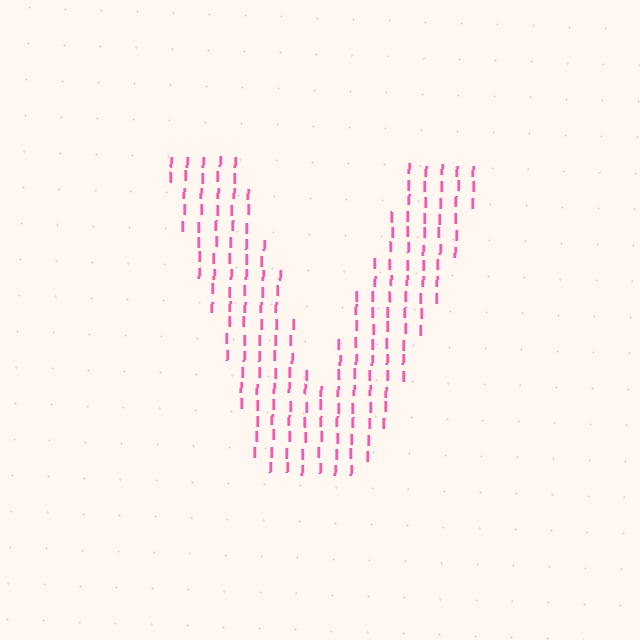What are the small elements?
The small elements are letter I's.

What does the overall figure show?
The overall figure shows the letter V.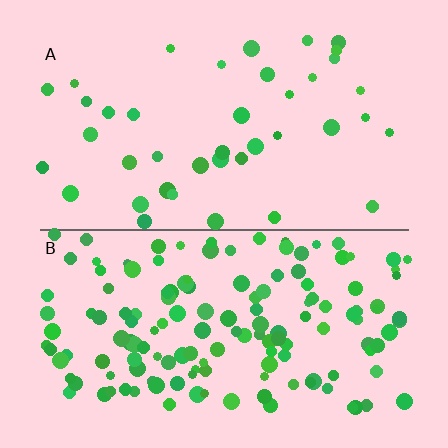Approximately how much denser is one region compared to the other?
Approximately 3.6× — region B over region A.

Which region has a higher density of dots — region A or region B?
B (the bottom).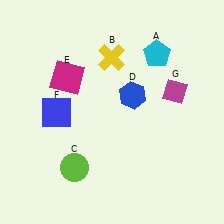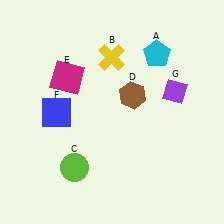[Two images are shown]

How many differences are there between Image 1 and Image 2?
There are 2 differences between the two images.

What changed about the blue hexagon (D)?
In Image 1, D is blue. In Image 2, it changed to brown.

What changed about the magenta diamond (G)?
In Image 1, G is magenta. In Image 2, it changed to purple.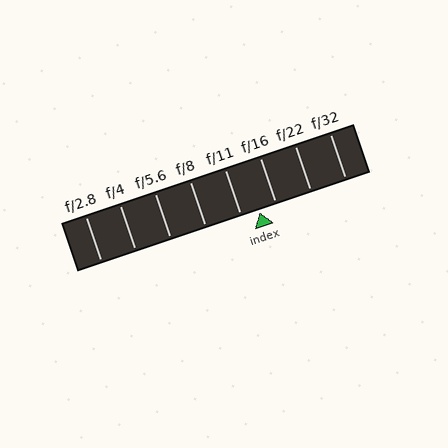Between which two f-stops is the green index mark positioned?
The index mark is between f/11 and f/16.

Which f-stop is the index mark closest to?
The index mark is closest to f/16.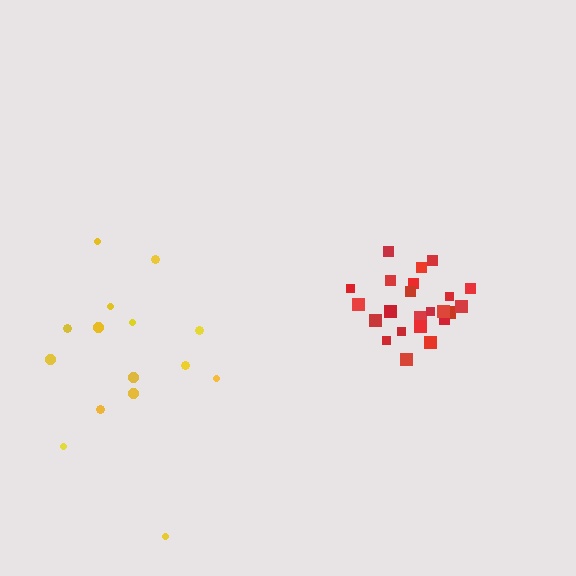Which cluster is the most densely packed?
Red.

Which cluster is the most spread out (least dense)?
Yellow.